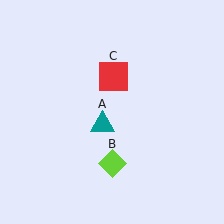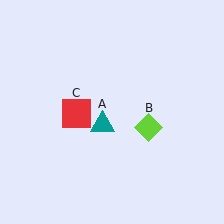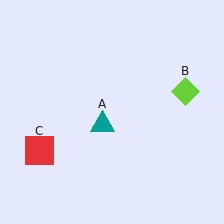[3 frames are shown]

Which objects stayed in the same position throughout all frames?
Teal triangle (object A) remained stationary.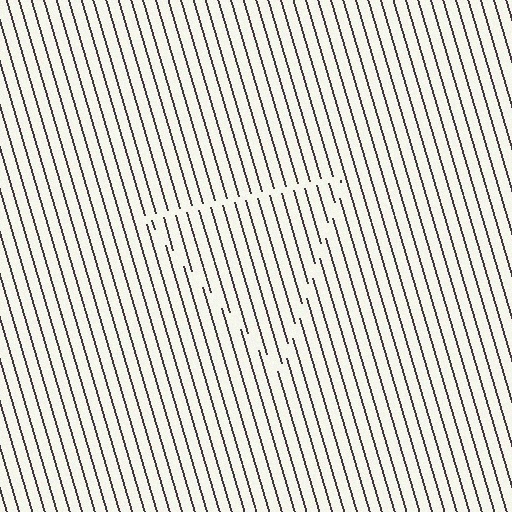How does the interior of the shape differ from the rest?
The interior of the shape contains the same grating, shifted by half a period — the contour is defined by the phase discontinuity where line-ends from the inner and outer gratings abut.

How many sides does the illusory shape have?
3 sides — the line-ends trace a triangle.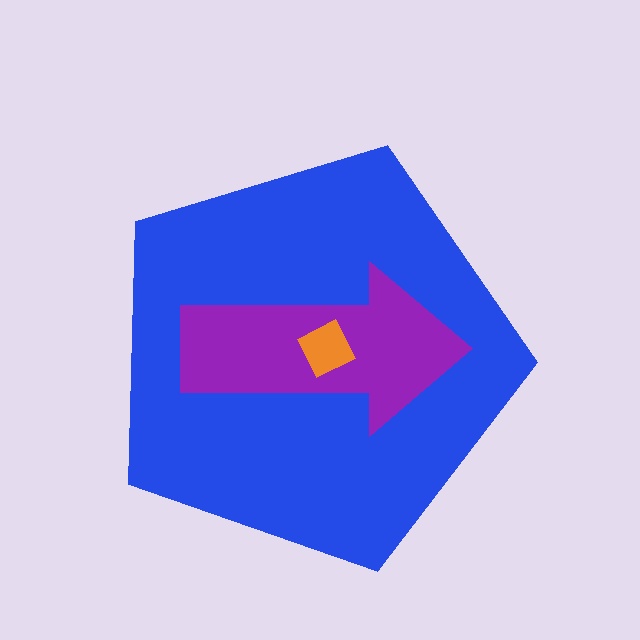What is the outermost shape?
The blue pentagon.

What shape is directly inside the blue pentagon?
The purple arrow.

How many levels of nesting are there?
3.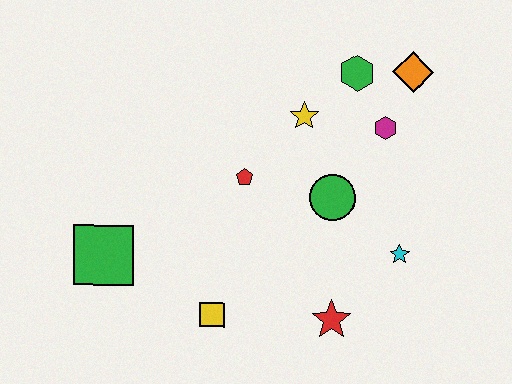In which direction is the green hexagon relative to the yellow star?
The green hexagon is to the right of the yellow star.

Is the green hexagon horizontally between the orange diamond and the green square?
Yes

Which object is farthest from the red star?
The orange diamond is farthest from the red star.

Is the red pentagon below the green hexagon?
Yes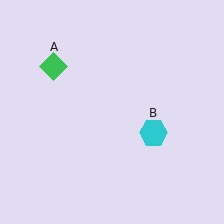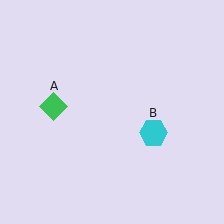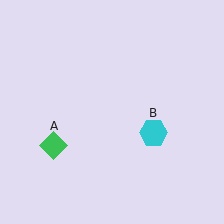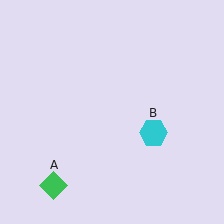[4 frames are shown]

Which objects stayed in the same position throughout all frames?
Cyan hexagon (object B) remained stationary.